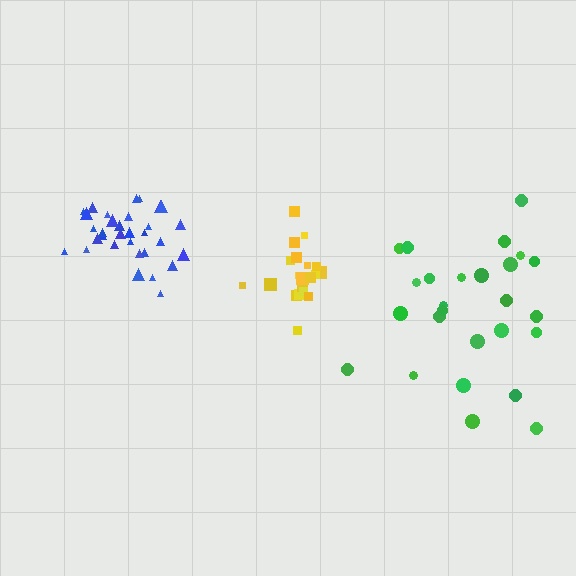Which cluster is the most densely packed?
Blue.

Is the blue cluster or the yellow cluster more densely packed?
Blue.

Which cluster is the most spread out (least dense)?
Green.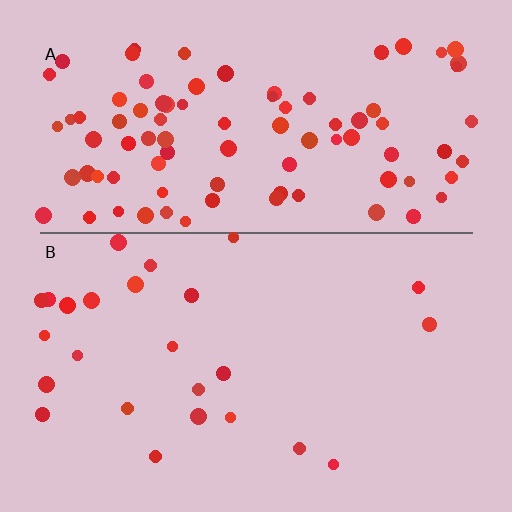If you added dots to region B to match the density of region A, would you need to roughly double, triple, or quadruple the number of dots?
Approximately quadruple.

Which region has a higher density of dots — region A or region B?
A (the top).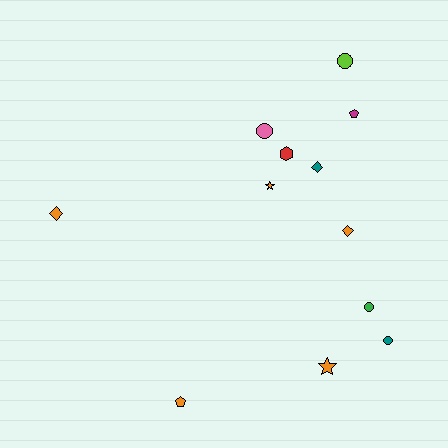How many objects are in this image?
There are 12 objects.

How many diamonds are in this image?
There are 3 diamonds.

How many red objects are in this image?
There is 1 red object.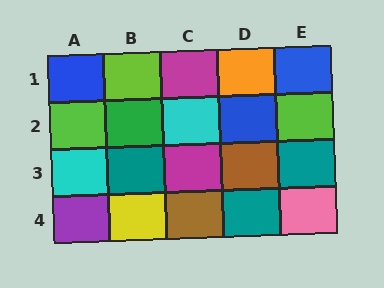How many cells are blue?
3 cells are blue.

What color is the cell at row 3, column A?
Cyan.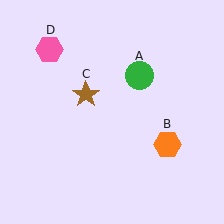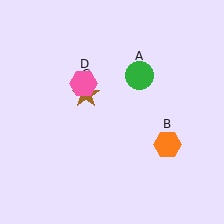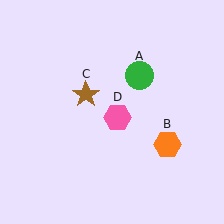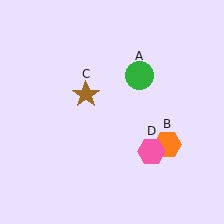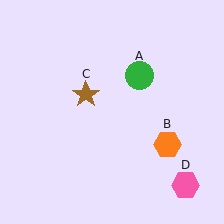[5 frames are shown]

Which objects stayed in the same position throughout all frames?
Green circle (object A) and orange hexagon (object B) and brown star (object C) remained stationary.